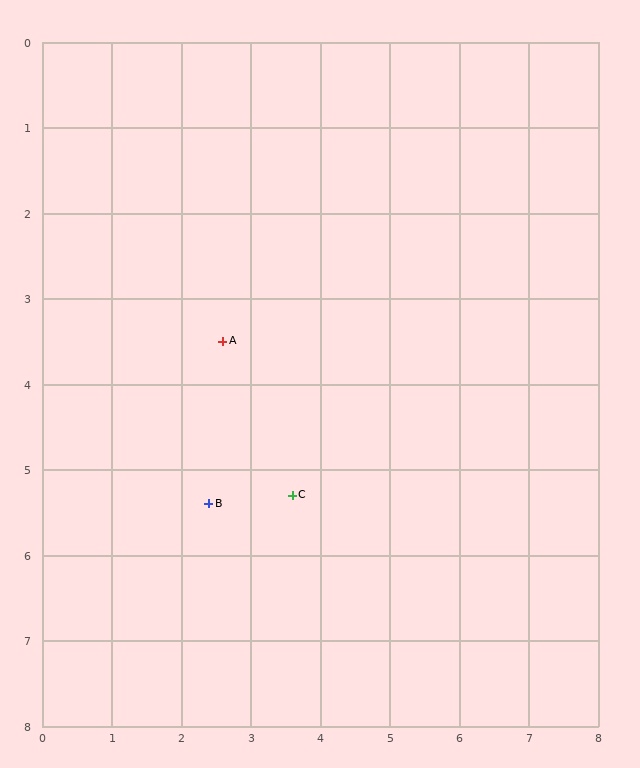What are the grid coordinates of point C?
Point C is at approximately (3.6, 5.3).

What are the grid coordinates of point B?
Point B is at approximately (2.4, 5.4).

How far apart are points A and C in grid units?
Points A and C are about 2.1 grid units apart.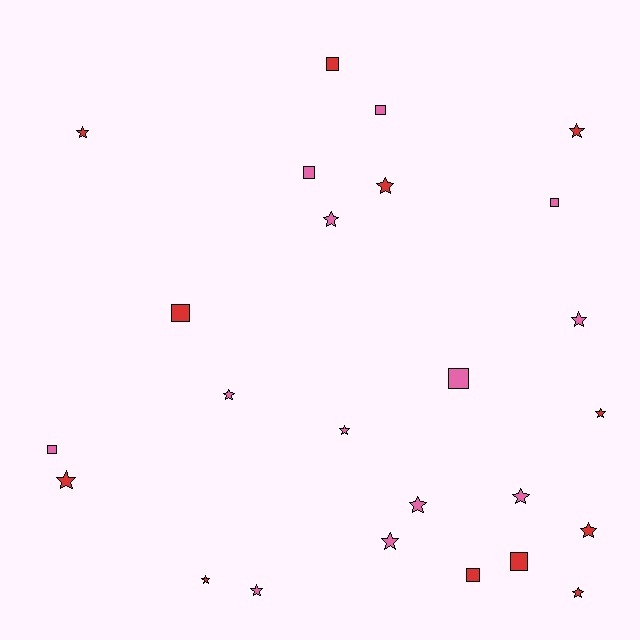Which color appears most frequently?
Pink, with 13 objects.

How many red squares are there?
There are 4 red squares.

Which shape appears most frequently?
Star, with 16 objects.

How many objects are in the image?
There are 25 objects.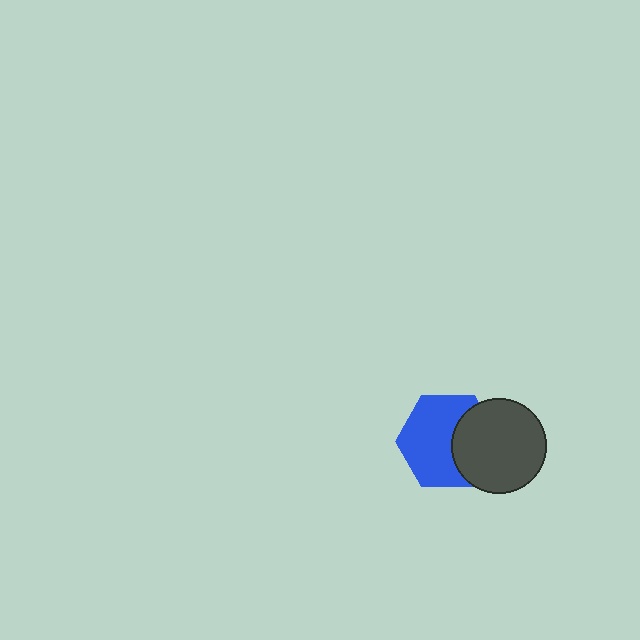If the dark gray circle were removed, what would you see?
You would see the complete blue hexagon.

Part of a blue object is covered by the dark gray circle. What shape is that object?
It is a hexagon.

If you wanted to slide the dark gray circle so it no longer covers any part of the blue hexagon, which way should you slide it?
Slide it right — that is the most direct way to separate the two shapes.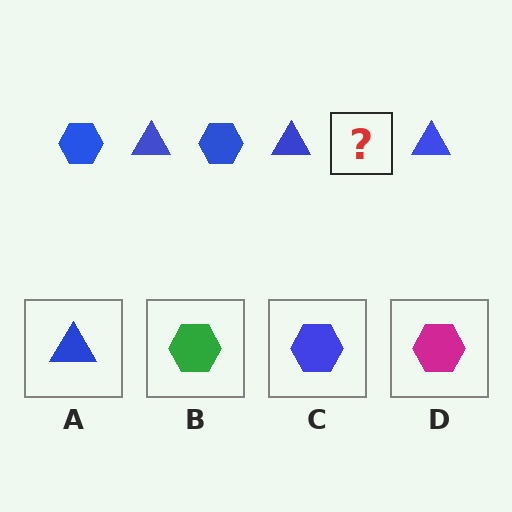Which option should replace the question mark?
Option C.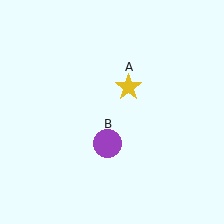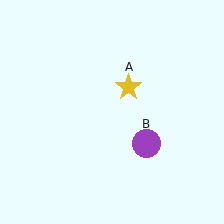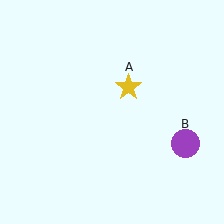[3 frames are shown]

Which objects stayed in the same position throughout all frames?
Yellow star (object A) remained stationary.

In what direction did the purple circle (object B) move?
The purple circle (object B) moved right.